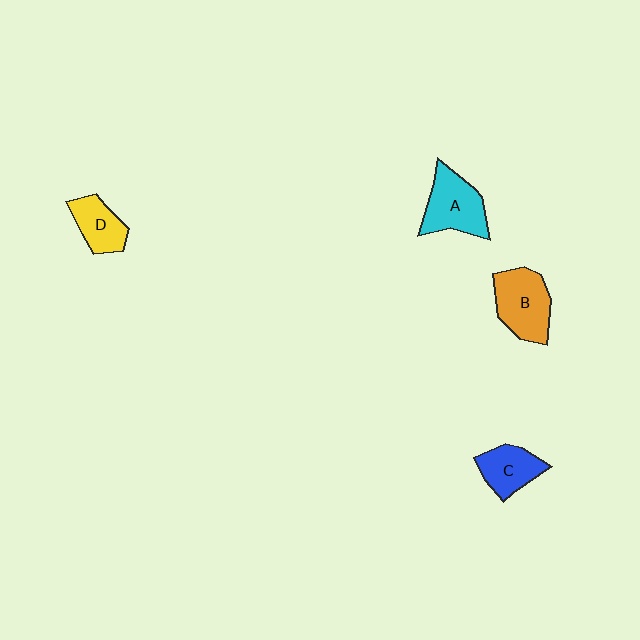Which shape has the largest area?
Shape B (orange).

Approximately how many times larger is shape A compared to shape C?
Approximately 1.3 times.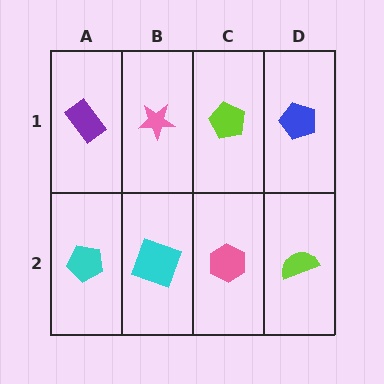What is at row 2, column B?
A cyan square.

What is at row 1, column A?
A purple rectangle.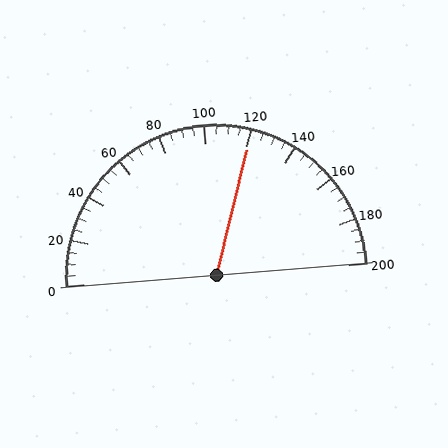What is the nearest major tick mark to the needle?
The nearest major tick mark is 120.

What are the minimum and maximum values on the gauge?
The gauge ranges from 0 to 200.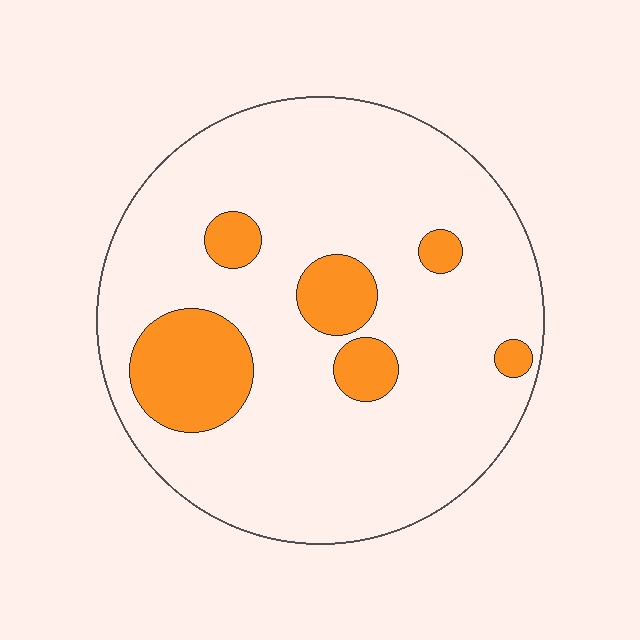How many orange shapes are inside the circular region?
6.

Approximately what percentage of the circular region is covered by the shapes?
Approximately 15%.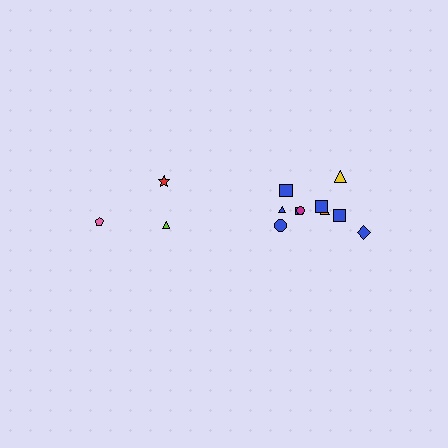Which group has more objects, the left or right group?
The right group.